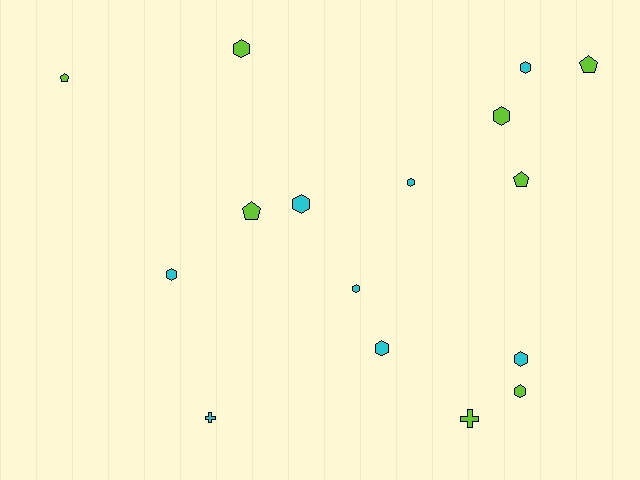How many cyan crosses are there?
There is 1 cyan cross.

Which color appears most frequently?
Cyan, with 8 objects.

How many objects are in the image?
There are 16 objects.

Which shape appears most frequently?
Hexagon, with 10 objects.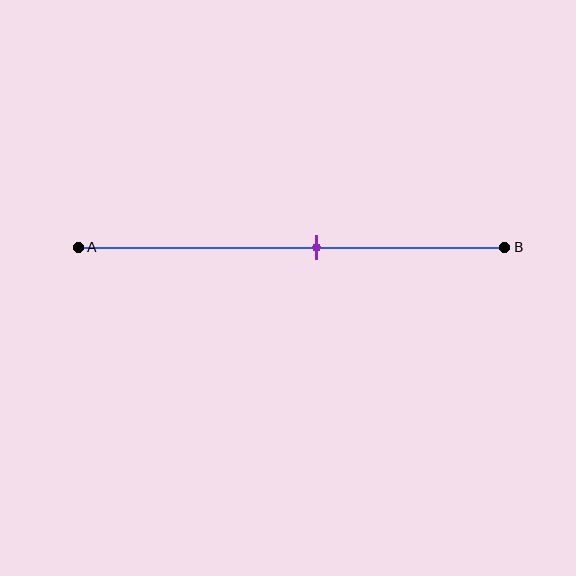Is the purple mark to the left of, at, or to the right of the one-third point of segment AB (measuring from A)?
The purple mark is to the right of the one-third point of segment AB.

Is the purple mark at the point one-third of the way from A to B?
No, the mark is at about 55% from A, not at the 33% one-third point.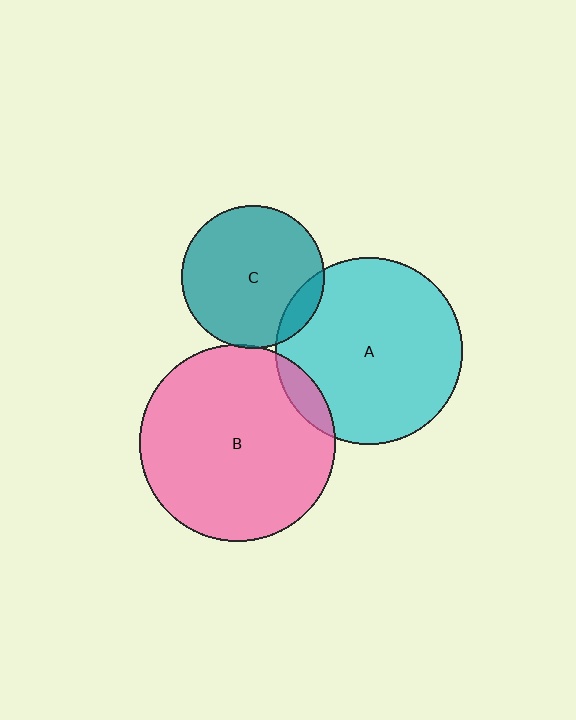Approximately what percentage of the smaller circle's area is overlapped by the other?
Approximately 10%.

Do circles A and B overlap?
Yes.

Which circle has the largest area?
Circle B (pink).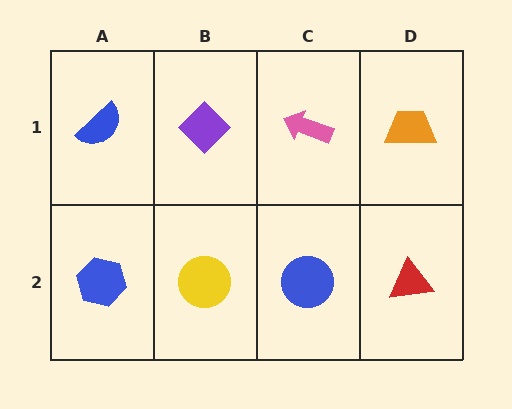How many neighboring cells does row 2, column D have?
2.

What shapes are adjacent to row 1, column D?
A red triangle (row 2, column D), a pink arrow (row 1, column C).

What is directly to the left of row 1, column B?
A blue semicircle.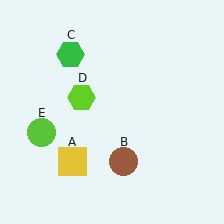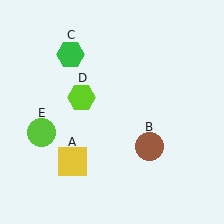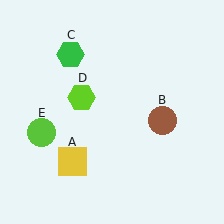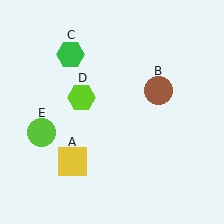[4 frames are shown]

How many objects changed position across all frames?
1 object changed position: brown circle (object B).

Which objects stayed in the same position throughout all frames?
Yellow square (object A) and green hexagon (object C) and lime hexagon (object D) and lime circle (object E) remained stationary.